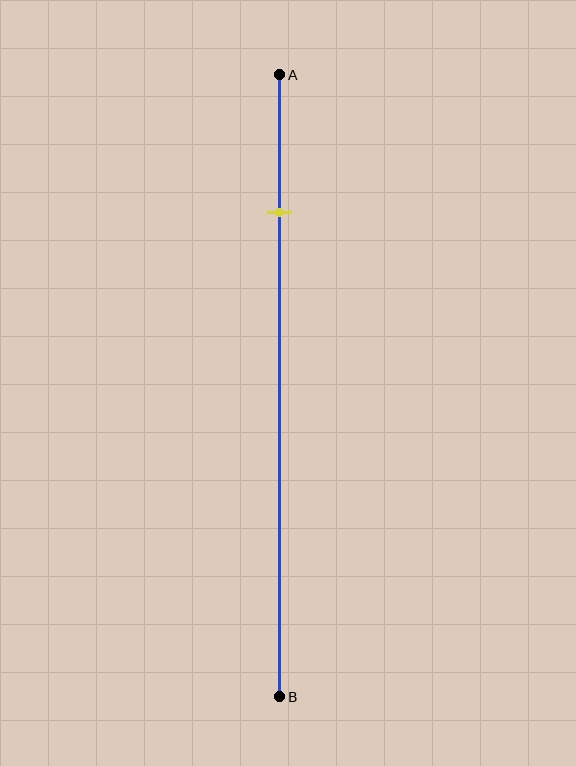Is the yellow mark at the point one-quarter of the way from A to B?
Yes, the mark is approximately at the one-quarter point.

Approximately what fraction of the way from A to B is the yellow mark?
The yellow mark is approximately 20% of the way from A to B.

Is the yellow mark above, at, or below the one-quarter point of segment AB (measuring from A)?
The yellow mark is approximately at the one-quarter point of segment AB.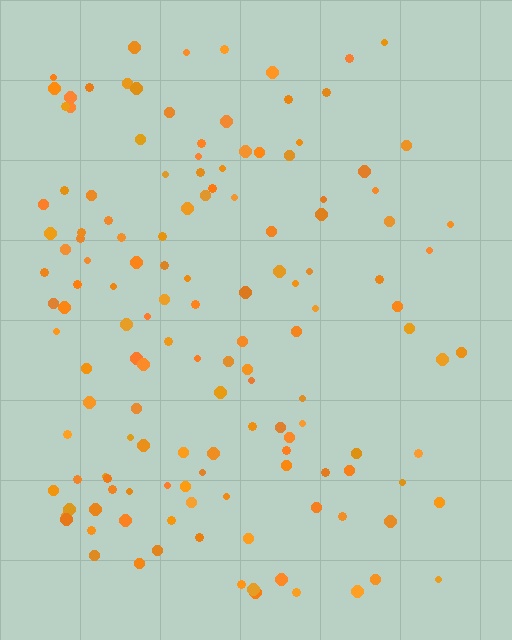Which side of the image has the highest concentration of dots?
The left.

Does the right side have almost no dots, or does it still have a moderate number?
Still a moderate number, just noticeably fewer than the left.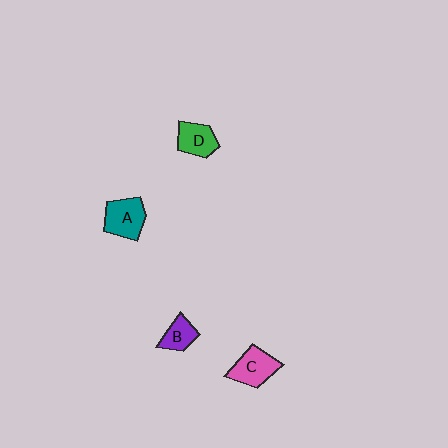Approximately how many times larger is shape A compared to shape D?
Approximately 1.2 times.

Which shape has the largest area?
Shape A (teal).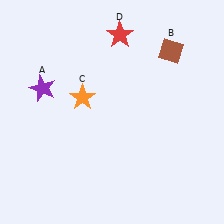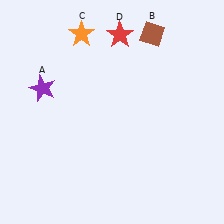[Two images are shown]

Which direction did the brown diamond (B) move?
The brown diamond (B) moved left.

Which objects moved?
The objects that moved are: the brown diamond (B), the orange star (C).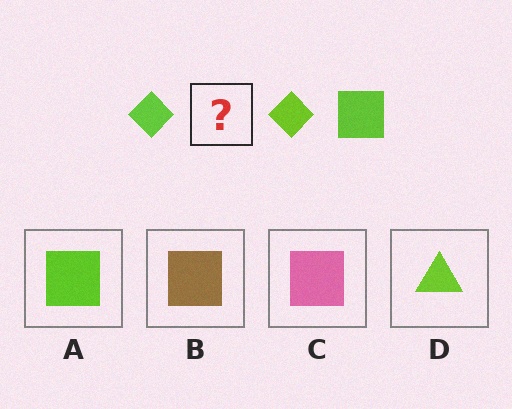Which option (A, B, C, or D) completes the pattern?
A.